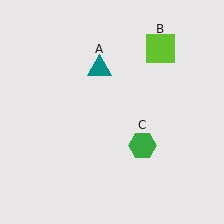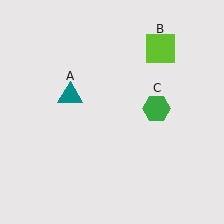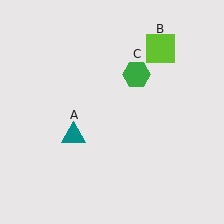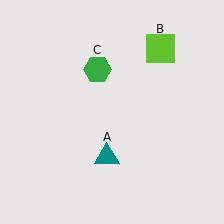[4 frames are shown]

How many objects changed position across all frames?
2 objects changed position: teal triangle (object A), green hexagon (object C).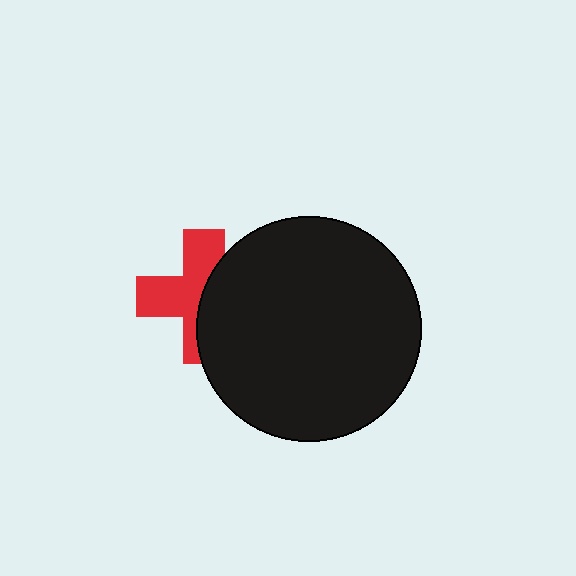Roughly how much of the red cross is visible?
About half of it is visible (roughly 54%).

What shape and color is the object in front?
The object in front is a black circle.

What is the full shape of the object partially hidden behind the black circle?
The partially hidden object is a red cross.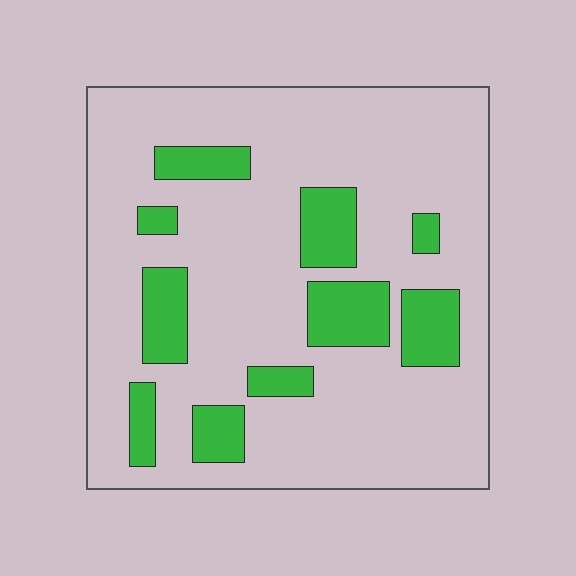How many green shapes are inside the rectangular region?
10.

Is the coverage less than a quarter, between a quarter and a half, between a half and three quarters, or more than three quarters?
Less than a quarter.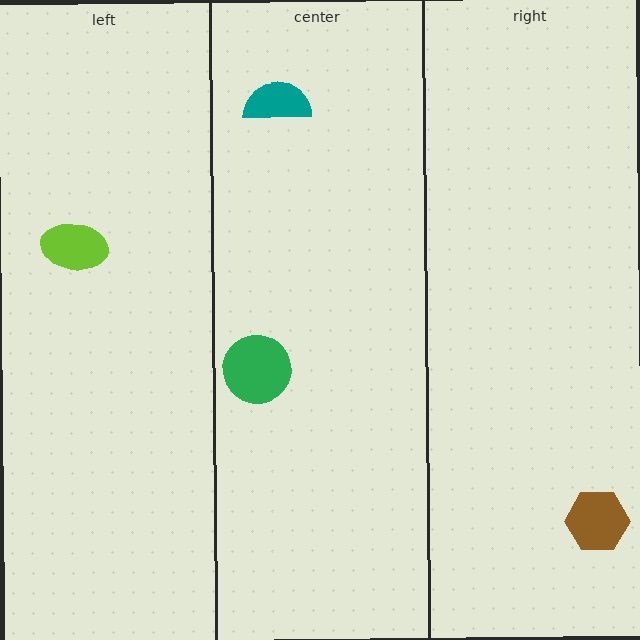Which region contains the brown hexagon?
The right region.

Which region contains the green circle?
The center region.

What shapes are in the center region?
The teal semicircle, the cyan trapezoid, the green circle.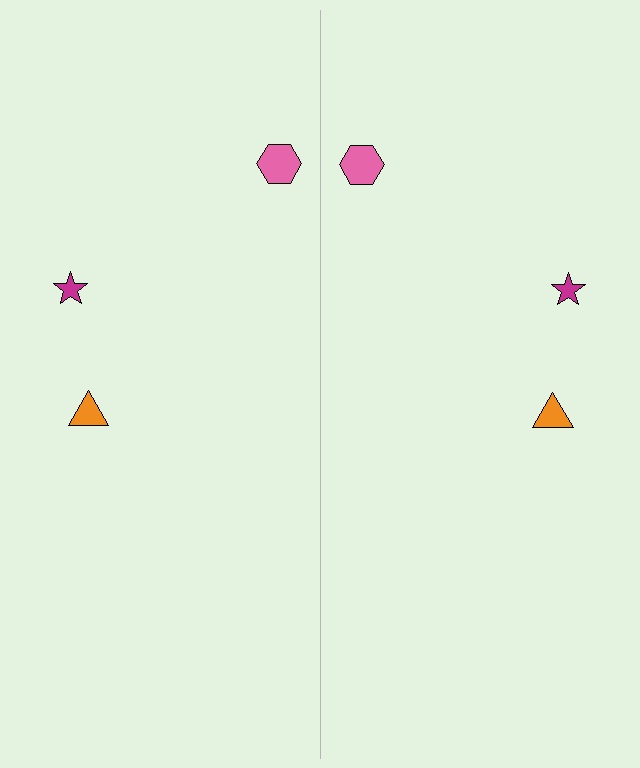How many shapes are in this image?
There are 6 shapes in this image.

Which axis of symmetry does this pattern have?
The pattern has a vertical axis of symmetry running through the center of the image.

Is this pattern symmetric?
Yes, this pattern has bilateral (reflection) symmetry.